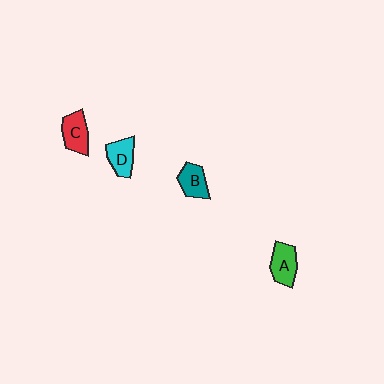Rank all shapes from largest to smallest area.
From largest to smallest: A (green), C (red), D (cyan), B (teal).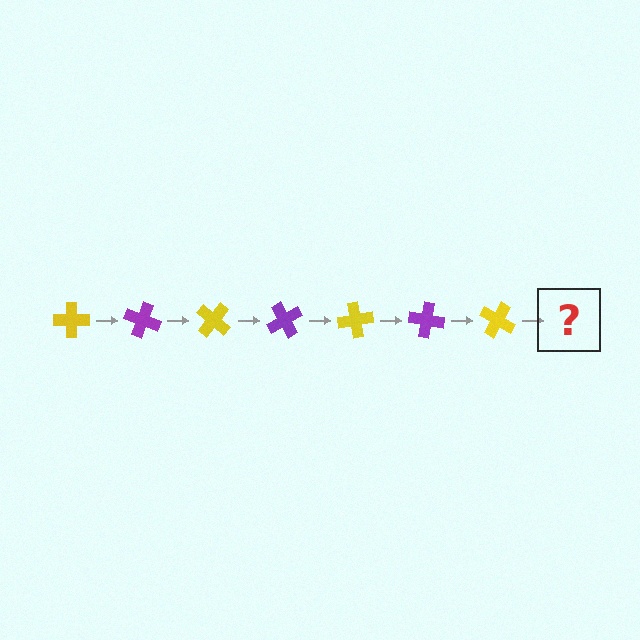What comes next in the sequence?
The next element should be a purple cross, rotated 140 degrees from the start.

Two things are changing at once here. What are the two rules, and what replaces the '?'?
The two rules are that it rotates 20 degrees each step and the color cycles through yellow and purple. The '?' should be a purple cross, rotated 140 degrees from the start.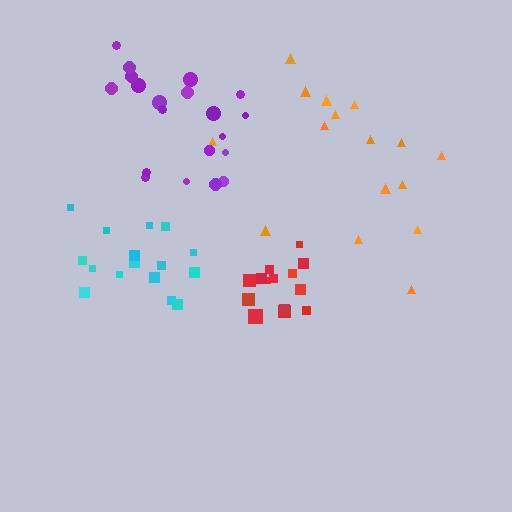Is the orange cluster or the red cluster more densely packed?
Red.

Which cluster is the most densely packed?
Red.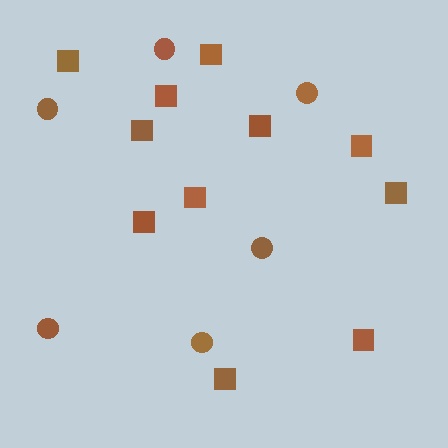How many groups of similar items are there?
There are 2 groups: one group of circles (6) and one group of squares (11).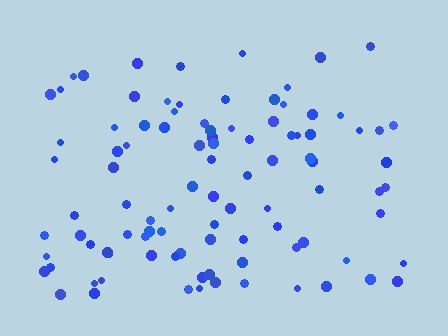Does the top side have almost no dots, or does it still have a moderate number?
Still a moderate number, just noticeably fewer than the bottom.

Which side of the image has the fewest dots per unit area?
The top.